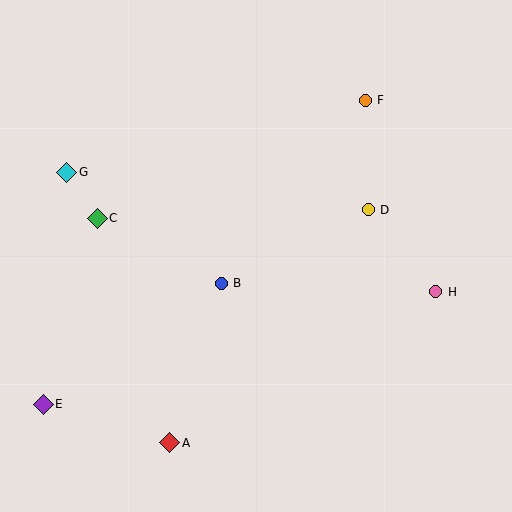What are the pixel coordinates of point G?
Point G is at (67, 172).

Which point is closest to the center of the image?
Point B at (221, 283) is closest to the center.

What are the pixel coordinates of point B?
Point B is at (221, 283).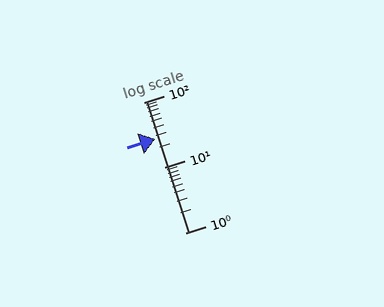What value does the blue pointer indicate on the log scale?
The pointer indicates approximately 27.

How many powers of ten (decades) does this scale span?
The scale spans 2 decades, from 1 to 100.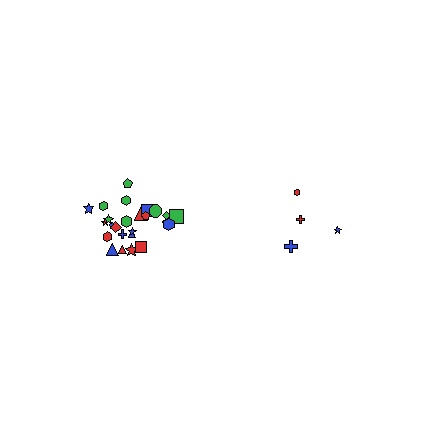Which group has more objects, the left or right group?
The left group.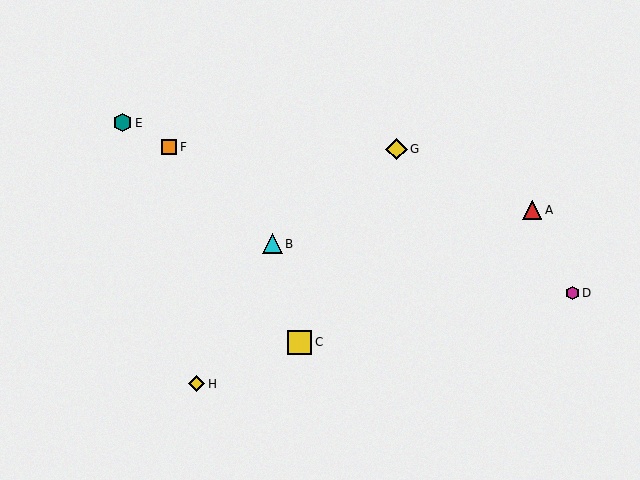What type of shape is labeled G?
Shape G is a yellow diamond.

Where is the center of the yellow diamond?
The center of the yellow diamond is at (197, 384).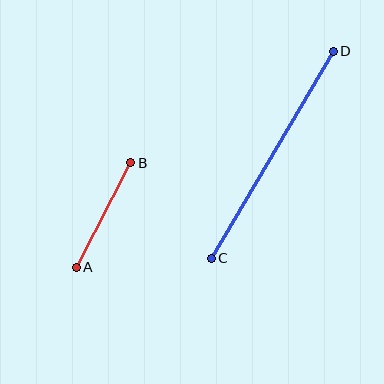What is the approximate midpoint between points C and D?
The midpoint is at approximately (272, 155) pixels.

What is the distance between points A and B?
The distance is approximately 118 pixels.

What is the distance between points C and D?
The distance is approximately 240 pixels.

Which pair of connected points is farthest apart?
Points C and D are farthest apart.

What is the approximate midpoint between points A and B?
The midpoint is at approximately (103, 215) pixels.